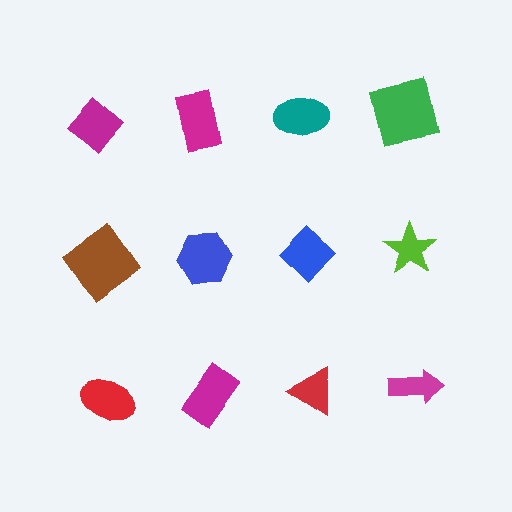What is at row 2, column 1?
A brown diamond.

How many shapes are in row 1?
4 shapes.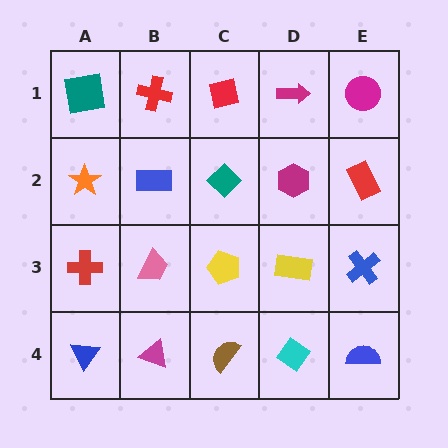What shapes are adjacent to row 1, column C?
A teal diamond (row 2, column C), a red cross (row 1, column B), a magenta arrow (row 1, column D).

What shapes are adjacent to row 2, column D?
A magenta arrow (row 1, column D), a yellow rectangle (row 3, column D), a teal diamond (row 2, column C), a red rectangle (row 2, column E).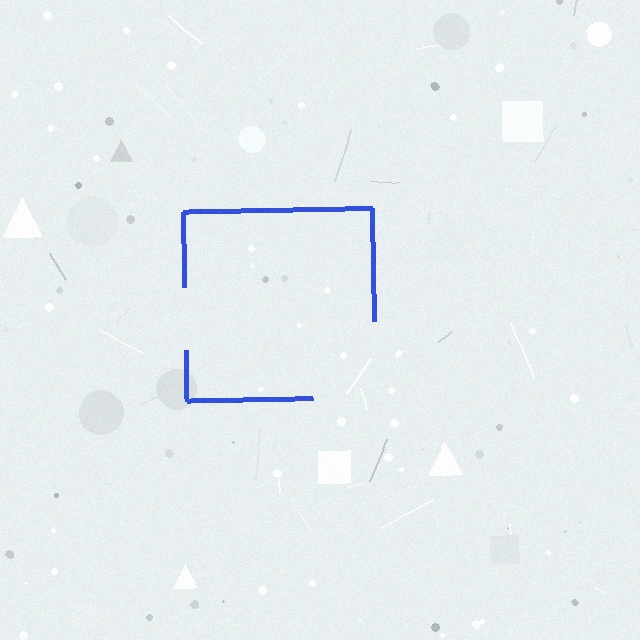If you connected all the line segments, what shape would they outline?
They would outline a square.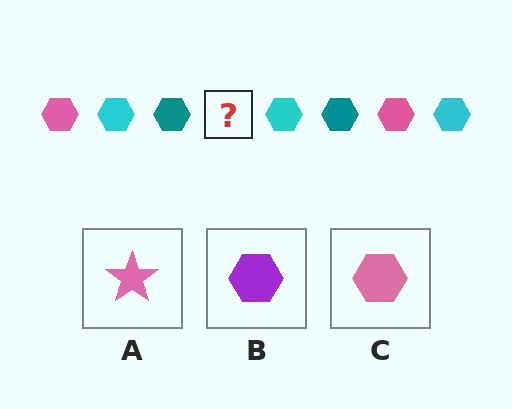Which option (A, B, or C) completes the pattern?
C.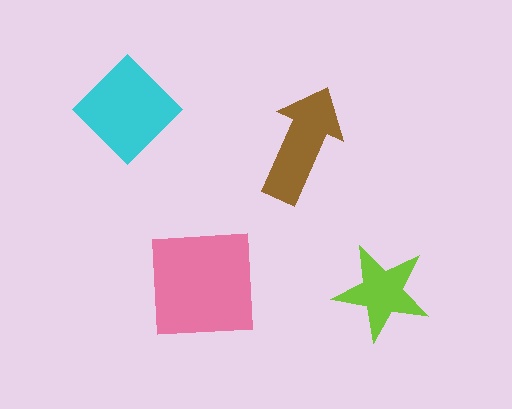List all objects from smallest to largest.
The lime star, the brown arrow, the cyan diamond, the pink square.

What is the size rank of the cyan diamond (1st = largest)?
2nd.